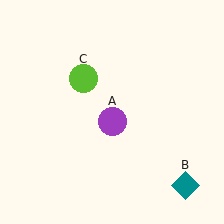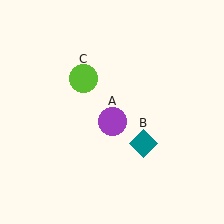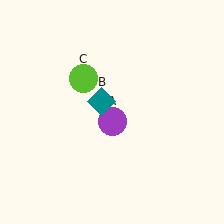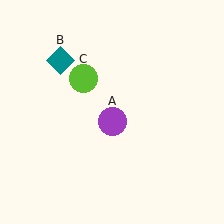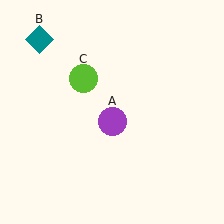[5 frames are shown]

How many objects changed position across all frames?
1 object changed position: teal diamond (object B).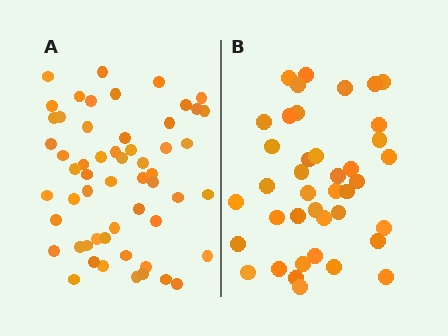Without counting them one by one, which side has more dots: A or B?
Region A (the left region) has more dots.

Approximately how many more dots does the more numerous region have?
Region A has approximately 15 more dots than region B.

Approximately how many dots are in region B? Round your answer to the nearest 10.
About 40 dots.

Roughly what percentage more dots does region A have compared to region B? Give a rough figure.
About 40% more.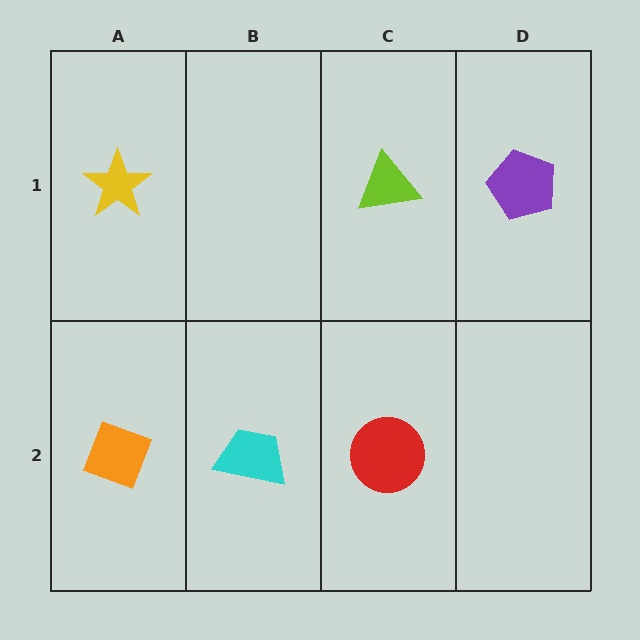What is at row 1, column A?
A yellow star.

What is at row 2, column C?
A red circle.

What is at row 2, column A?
An orange diamond.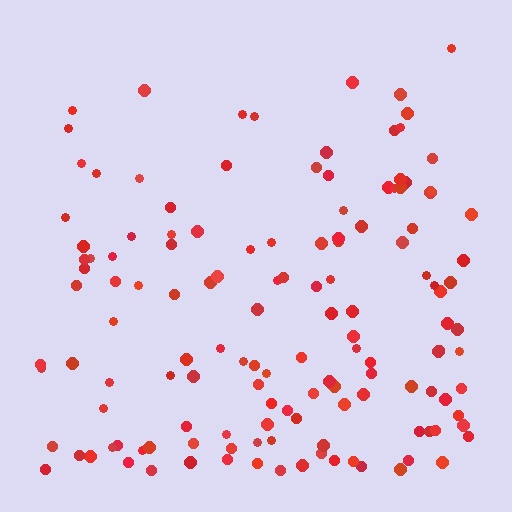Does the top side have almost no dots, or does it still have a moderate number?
Still a moderate number, just noticeably fewer than the bottom.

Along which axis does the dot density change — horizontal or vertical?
Vertical.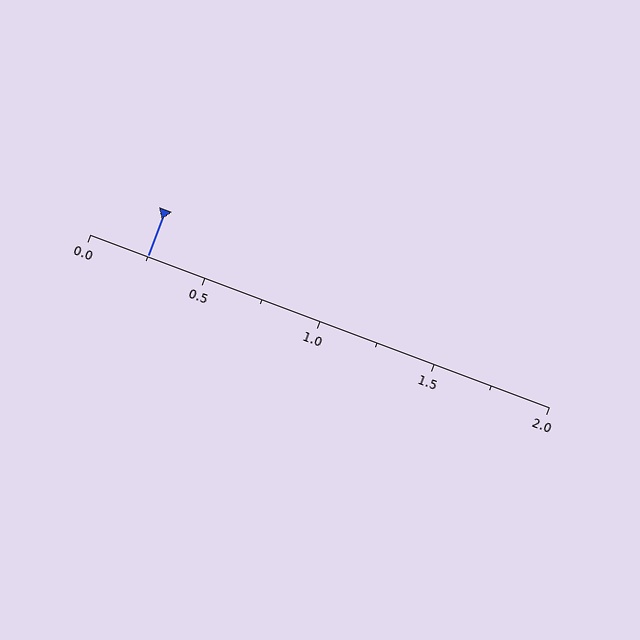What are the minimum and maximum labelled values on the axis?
The axis runs from 0.0 to 2.0.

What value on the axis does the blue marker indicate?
The marker indicates approximately 0.25.